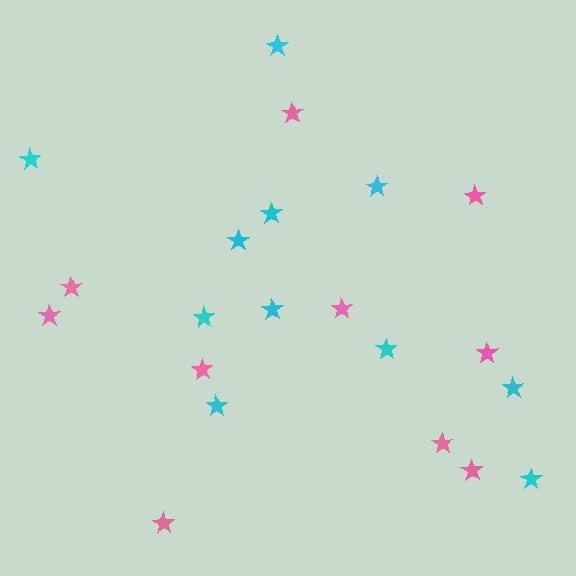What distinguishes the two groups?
There are 2 groups: one group of pink stars (10) and one group of cyan stars (11).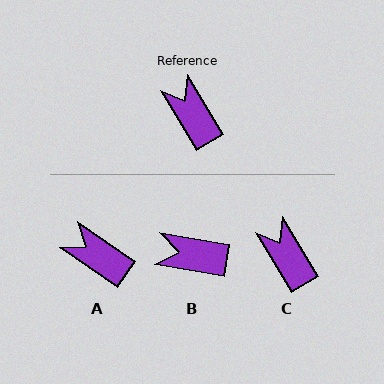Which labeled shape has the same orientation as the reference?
C.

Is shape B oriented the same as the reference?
No, it is off by about 49 degrees.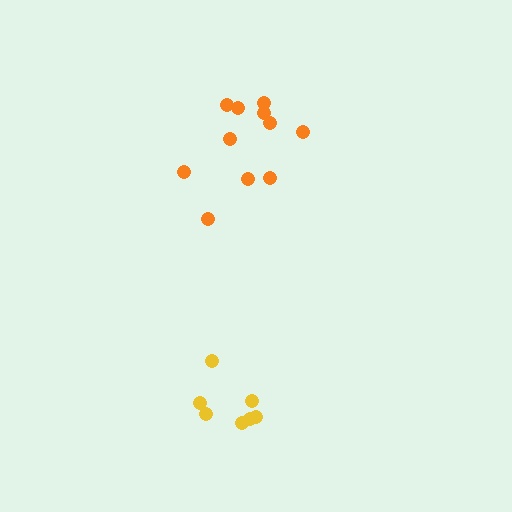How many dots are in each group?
Group 1: 7 dots, Group 2: 11 dots (18 total).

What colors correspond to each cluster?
The clusters are colored: yellow, orange.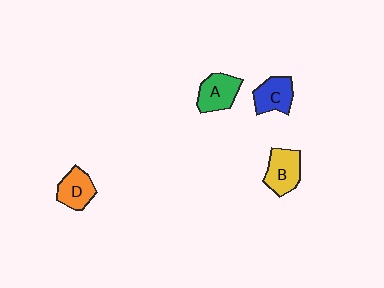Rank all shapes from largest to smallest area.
From largest to smallest: B (yellow), A (green), C (blue), D (orange).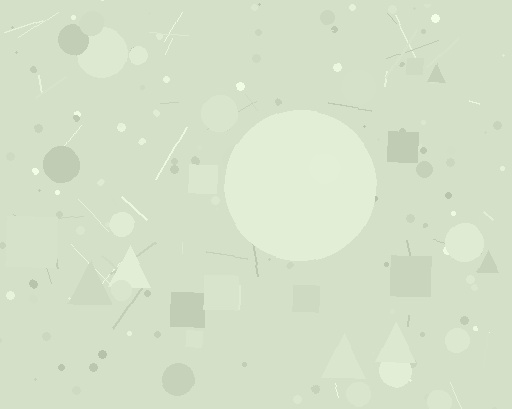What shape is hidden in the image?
A circle is hidden in the image.